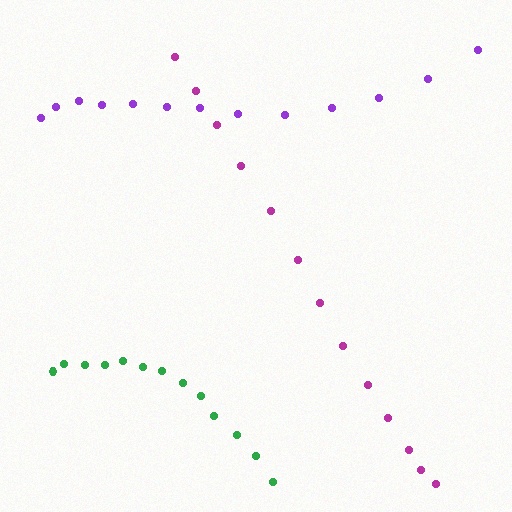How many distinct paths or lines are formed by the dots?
There are 3 distinct paths.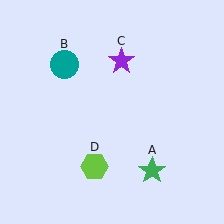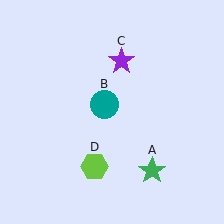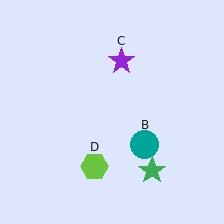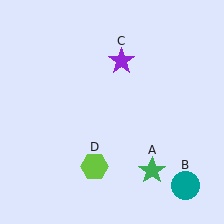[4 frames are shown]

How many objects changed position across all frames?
1 object changed position: teal circle (object B).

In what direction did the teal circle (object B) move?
The teal circle (object B) moved down and to the right.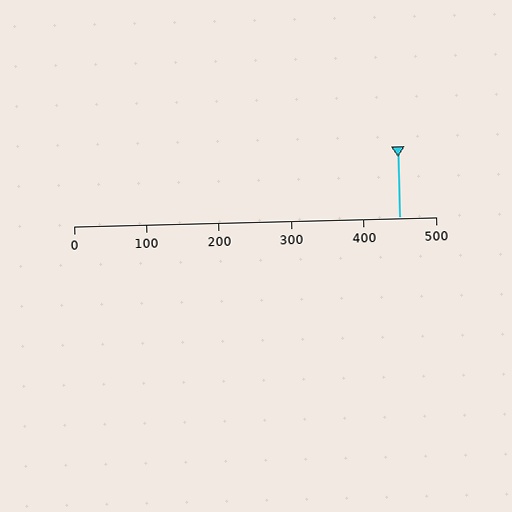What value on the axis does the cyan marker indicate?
The marker indicates approximately 450.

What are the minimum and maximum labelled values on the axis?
The axis runs from 0 to 500.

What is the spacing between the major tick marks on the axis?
The major ticks are spaced 100 apart.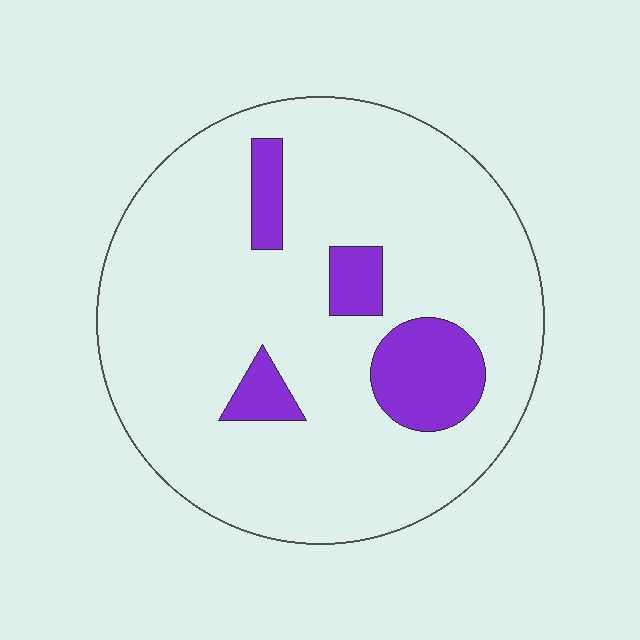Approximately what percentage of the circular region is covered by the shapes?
Approximately 15%.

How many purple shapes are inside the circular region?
4.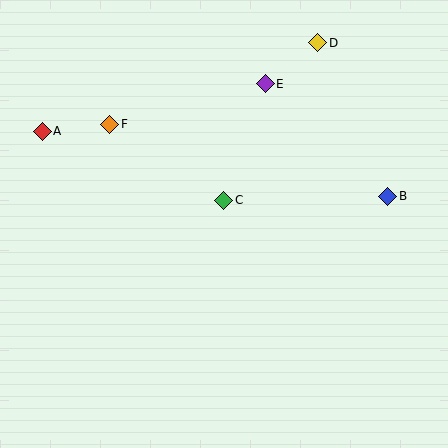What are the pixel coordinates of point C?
Point C is at (223, 200).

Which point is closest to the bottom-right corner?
Point B is closest to the bottom-right corner.